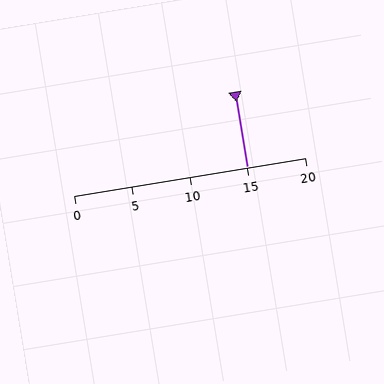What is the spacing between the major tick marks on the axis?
The major ticks are spaced 5 apart.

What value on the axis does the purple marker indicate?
The marker indicates approximately 15.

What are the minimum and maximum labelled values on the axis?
The axis runs from 0 to 20.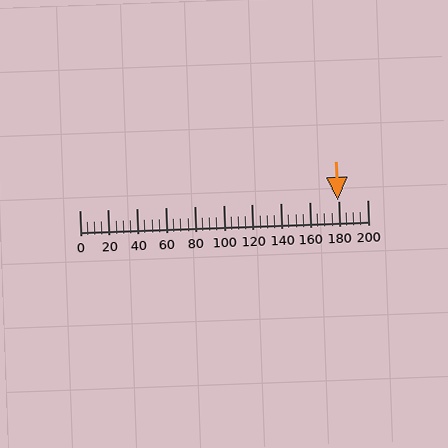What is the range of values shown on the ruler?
The ruler shows values from 0 to 200.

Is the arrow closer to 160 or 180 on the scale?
The arrow is closer to 180.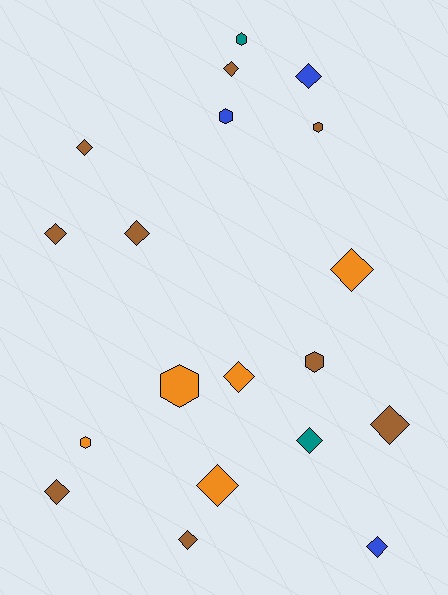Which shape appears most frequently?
Diamond, with 13 objects.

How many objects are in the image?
There are 19 objects.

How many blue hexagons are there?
There is 1 blue hexagon.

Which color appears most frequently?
Brown, with 9 objects.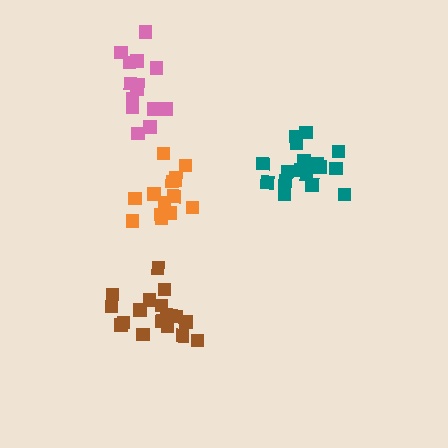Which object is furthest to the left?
The pink cluster is leftmost.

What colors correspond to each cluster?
The clusters are colored: orange, teal, pink, brown.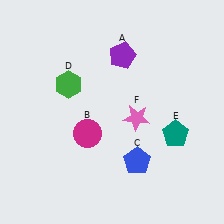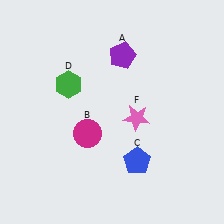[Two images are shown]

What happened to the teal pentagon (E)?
The teal pentagon (E) was removed in Image 2. It was in the bottom-right area of Image 1.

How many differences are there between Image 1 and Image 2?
There is 1 difference between the two images.